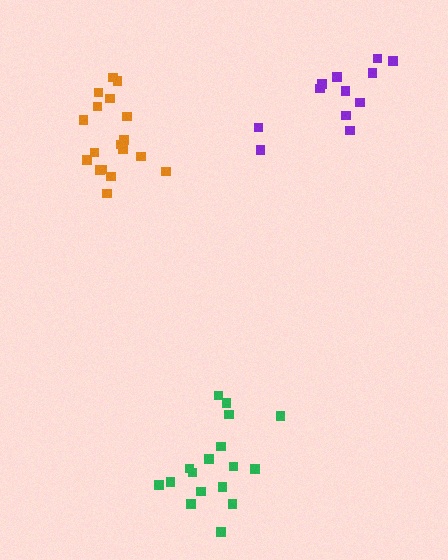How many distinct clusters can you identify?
There are 3 distinct clusters.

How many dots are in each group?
Group 1: 17 dots, Group 2: 18 dots, Group 3: 12 dots (47 total).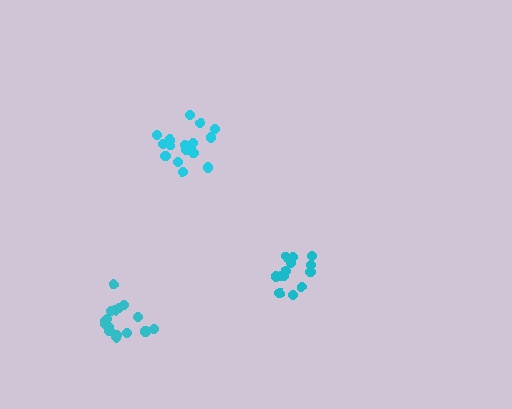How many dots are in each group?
Group 1: 13 dots, Group 2: 17 dots, Group 3: 16 dots (46 total).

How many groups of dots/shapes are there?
There are 3 groups.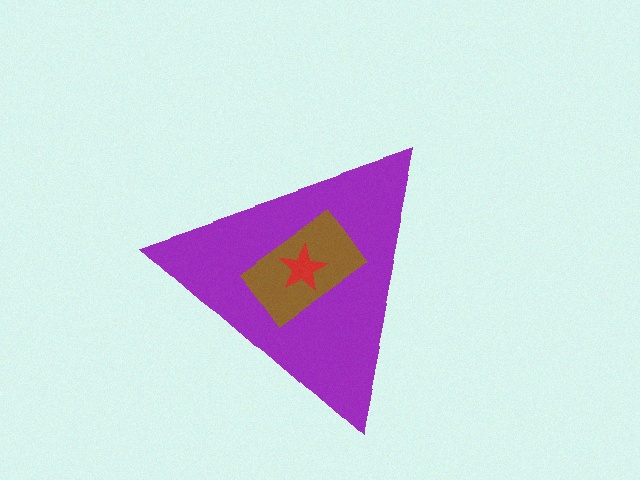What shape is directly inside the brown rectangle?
The red star.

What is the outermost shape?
The purple triangle.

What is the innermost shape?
The red star.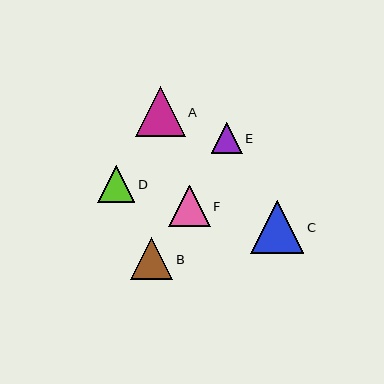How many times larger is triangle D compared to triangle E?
Triangle D is approximately 1.2 times the size of triangle E.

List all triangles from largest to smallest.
From largest to smallest: C, A, B, F, D, E.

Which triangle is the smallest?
Triangle E is the smallest with a size of approximately 31 pixels.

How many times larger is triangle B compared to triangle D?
Triangle B is approximately 1.1 times the size of triangle D.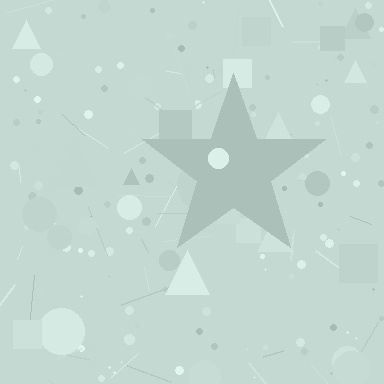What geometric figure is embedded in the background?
A star is embedded in the background.